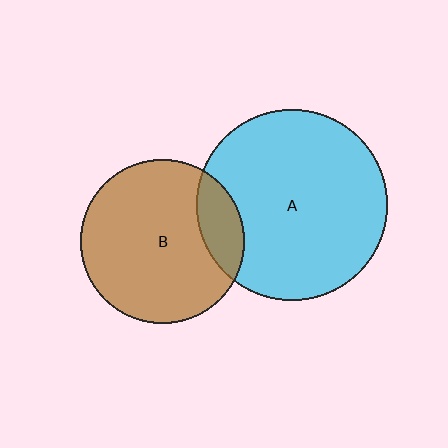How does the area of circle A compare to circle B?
Approximately 1.3 times.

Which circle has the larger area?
Circle A (cyan).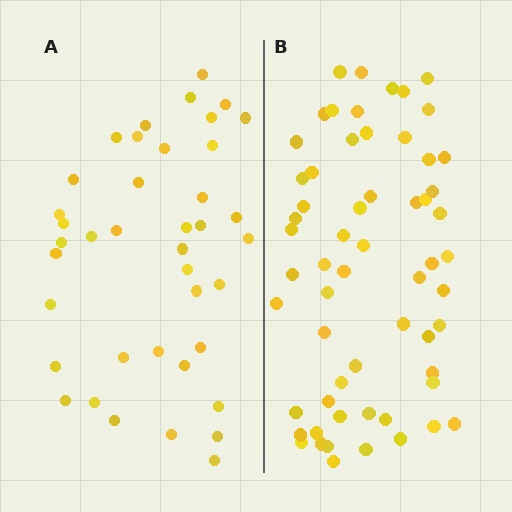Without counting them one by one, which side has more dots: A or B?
Region B (the right region) has more dots.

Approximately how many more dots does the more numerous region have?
Region B has approximately 20 more dots than region A.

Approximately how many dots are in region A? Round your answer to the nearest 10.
About 40 dots.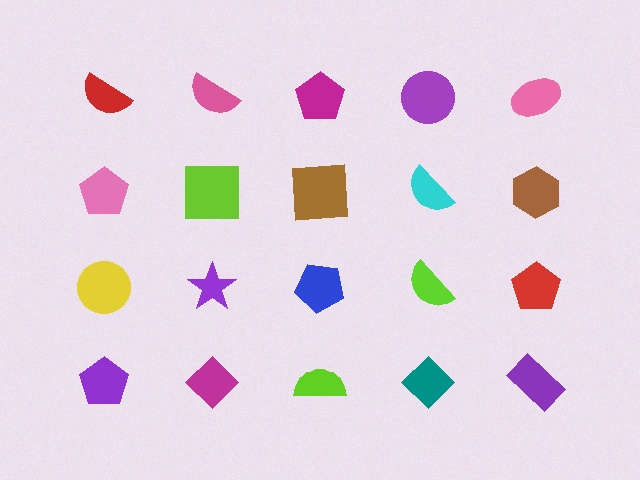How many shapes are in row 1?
5 shapes.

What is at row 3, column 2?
A purple star.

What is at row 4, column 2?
A magenta diamond.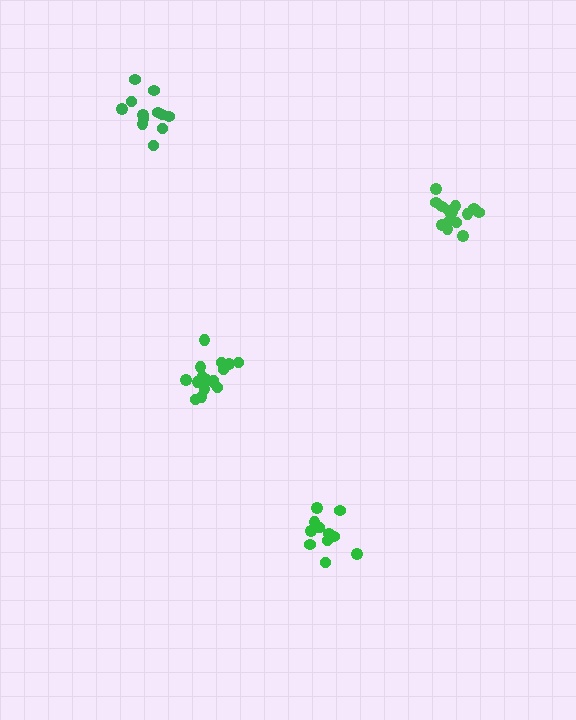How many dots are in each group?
Group 1: 16 dots, Group 2: 11 dots, Group 3: 15 dots, Group 4: 12 dots (54 total).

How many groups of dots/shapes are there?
There are 4 groups.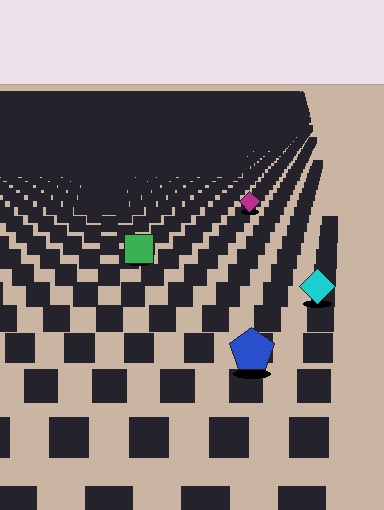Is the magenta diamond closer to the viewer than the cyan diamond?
No. The cyan diamond is closer — you can tell from the texture gradient: the ground texture is coarser near it.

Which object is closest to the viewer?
The blue pentagon is closest. The texture marks near it are larger and more spread out.